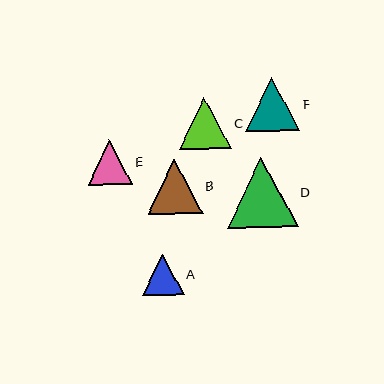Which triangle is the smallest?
Triangle A is the smallest with a size of approximately 42 pixels.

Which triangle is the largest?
Triangle D is the largest with a size of approximately 70 pixels.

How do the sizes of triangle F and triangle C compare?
Triangle F and triangle C are approximately the same size.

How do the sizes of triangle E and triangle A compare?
Triangle E and triangle A are approximately the same size.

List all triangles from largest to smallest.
From largest to smallest: D, B, F, C, E, A.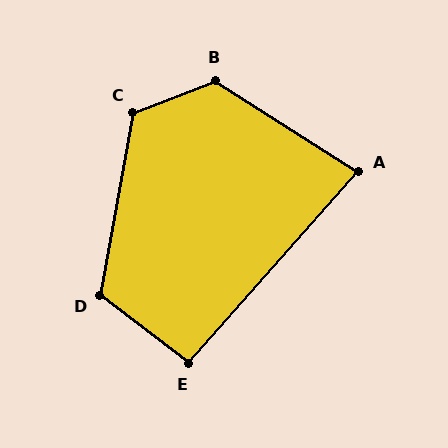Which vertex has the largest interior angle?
B, at approximately 126 degrees.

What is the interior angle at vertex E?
Approximately 94 degrees (approximately right).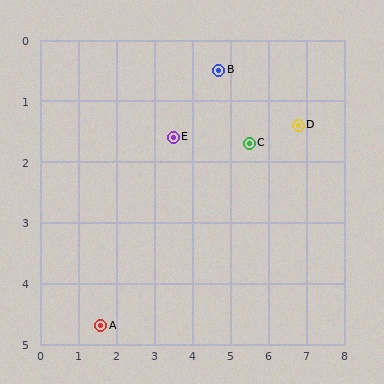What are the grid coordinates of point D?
Point D is at approximately (6.8, 1.4).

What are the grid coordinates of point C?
Point C is at approximately (5.5, 1.7).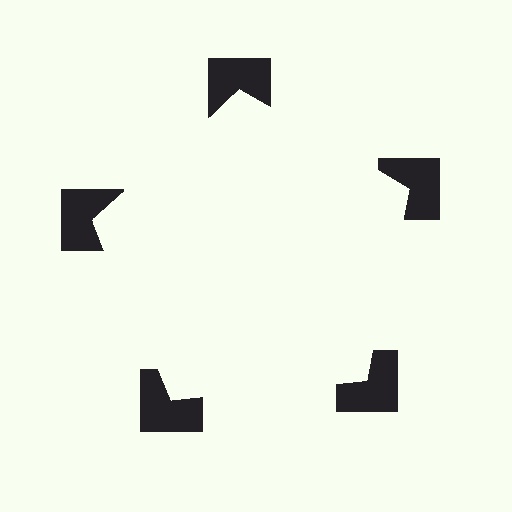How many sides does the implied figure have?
5 sides.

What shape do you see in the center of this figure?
An illusory pentagon — its edges are inferred from the aligned wedge cuts in the notched squares, not physically drawn.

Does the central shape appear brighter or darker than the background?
It typically appears slightly brighter than the background, even though no actual brightness change is drawn.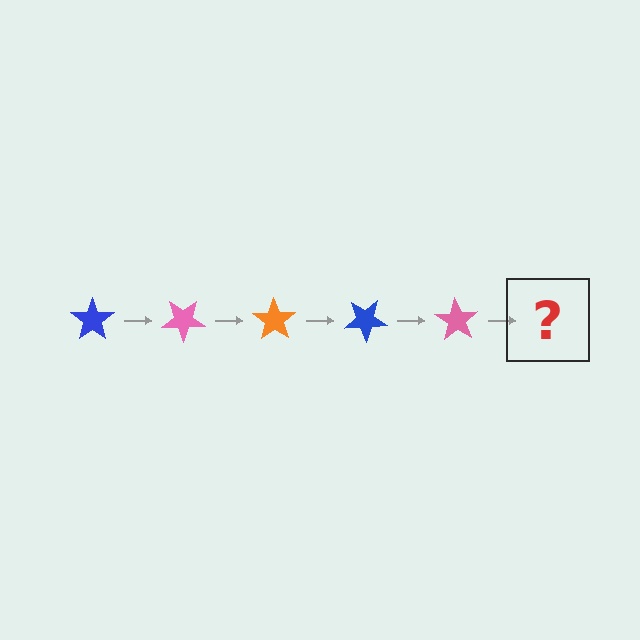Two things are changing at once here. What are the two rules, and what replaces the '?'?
The two rules are that it rotates 35 degrees each step and the color cycles through blue, pink, and orange. The '?' should be an orange star, rotated 175 degrees from the start.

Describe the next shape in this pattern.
It should be an orange star, rotated 175 degrees from the start.